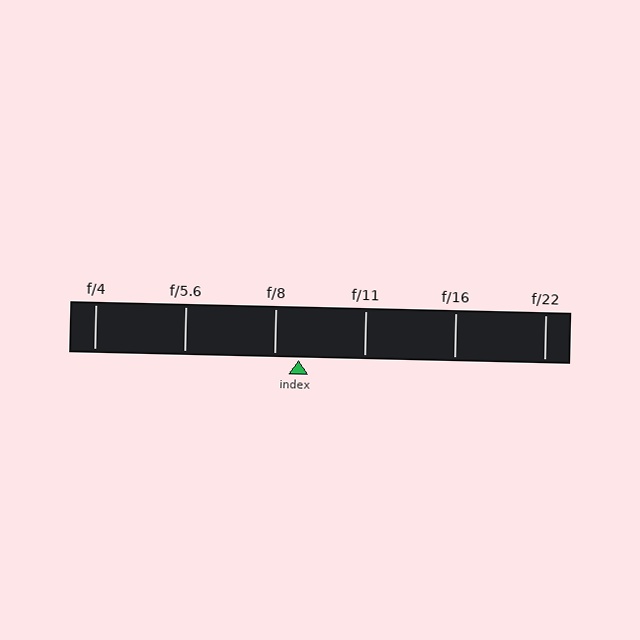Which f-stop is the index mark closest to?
The index mark is closest to f/8.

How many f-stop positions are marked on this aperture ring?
There are 6 f-stop positions marked.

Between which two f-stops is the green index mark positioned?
The index mark is between f/8 and f/11.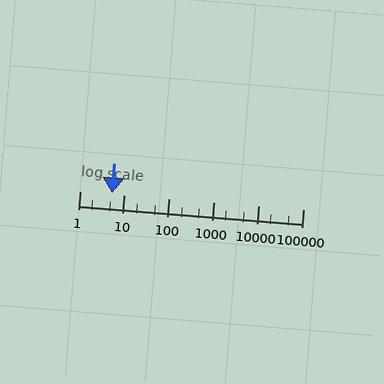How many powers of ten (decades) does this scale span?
The scale spans 5 decades, from 1 to 100000.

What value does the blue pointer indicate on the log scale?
The pointer indicates approximately 5.3.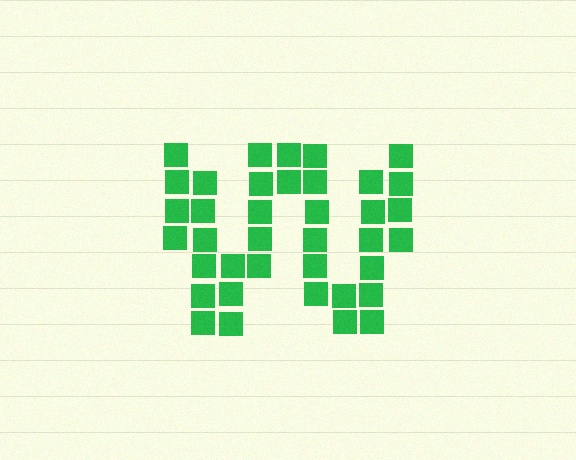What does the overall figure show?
The overall figure shows the letter W.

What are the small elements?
The small elements are squares.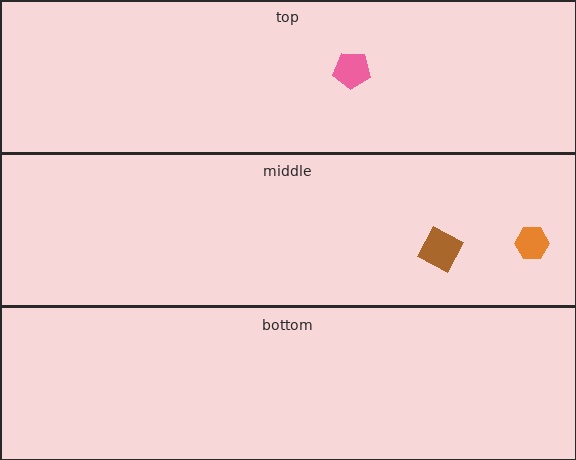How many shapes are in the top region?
1.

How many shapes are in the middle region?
2.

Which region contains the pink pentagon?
The top region.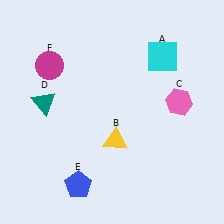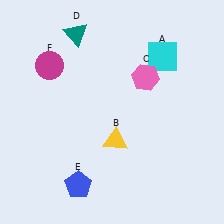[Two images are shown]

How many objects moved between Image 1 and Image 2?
2 objects moved between the two images.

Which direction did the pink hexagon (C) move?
The pink hexagon (C) moved left.